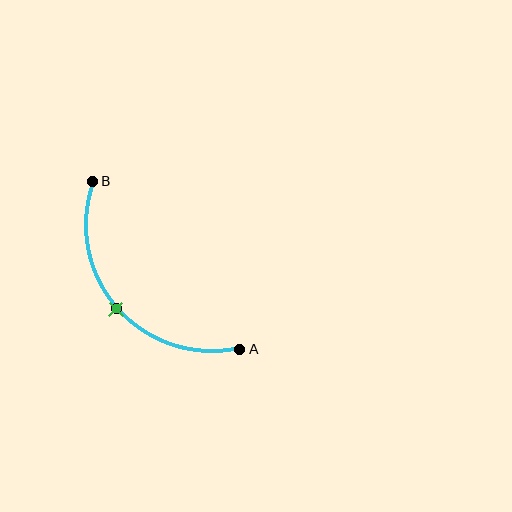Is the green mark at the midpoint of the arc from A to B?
Yes. The green mark lies on the arc at equal arc-length from both A and B — it is the arc midpoint.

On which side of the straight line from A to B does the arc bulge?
The arc bulges below and to the left of the straight line connecting A and B.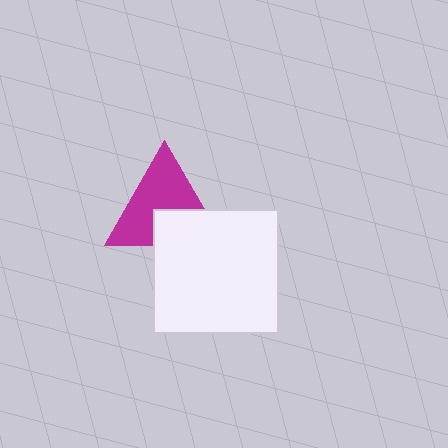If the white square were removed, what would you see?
You would see the complete magenta triangle.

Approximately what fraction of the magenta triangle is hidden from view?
Roughly 35% of the magenta triangle is hidden behind the white square.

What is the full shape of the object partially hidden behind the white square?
The partially hidden object is a magenta triangle.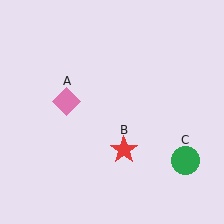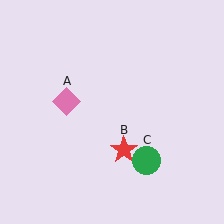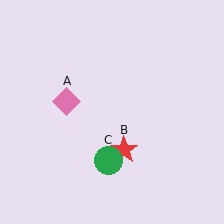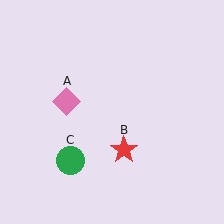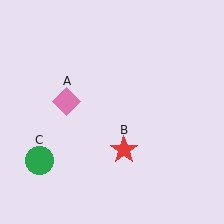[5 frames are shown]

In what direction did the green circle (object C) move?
The green circle (object C) moved left.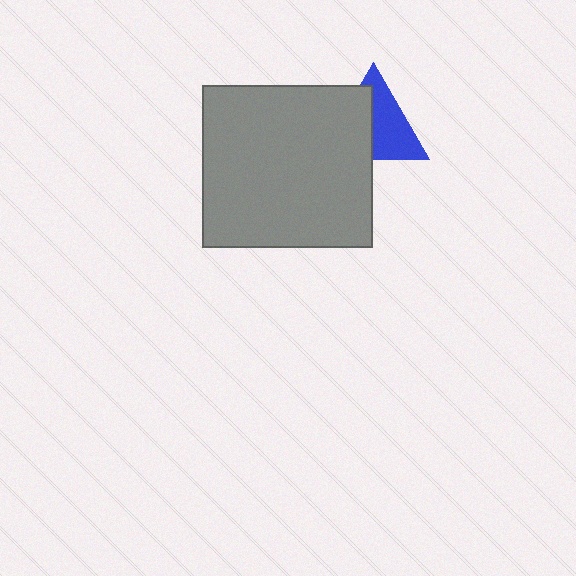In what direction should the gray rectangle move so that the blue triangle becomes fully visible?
The gray rectangle should move left. That is the shortest direction to clear the overlap and leave the blue triangle fully visible.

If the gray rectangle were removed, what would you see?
You would see the complete blue triangle.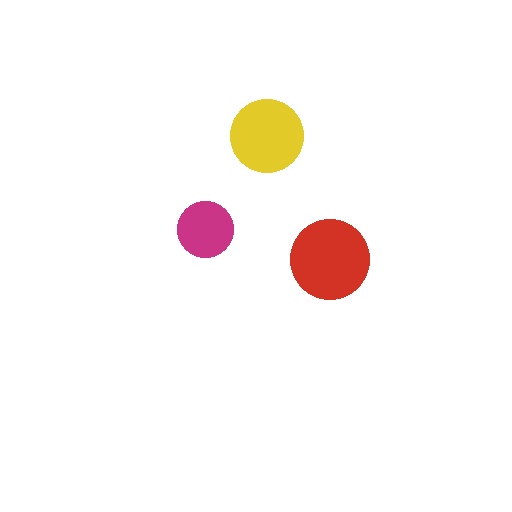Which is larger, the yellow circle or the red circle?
The red one.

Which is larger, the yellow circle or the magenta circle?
The yellow one.